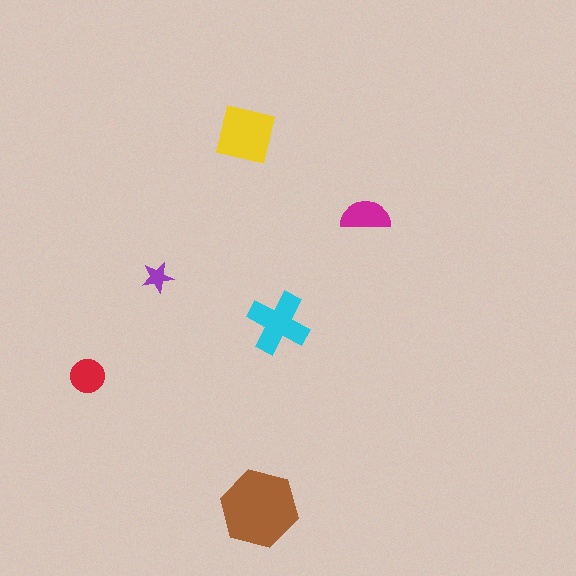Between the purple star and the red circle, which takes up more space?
The red circle.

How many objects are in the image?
There are 6 objects in the image.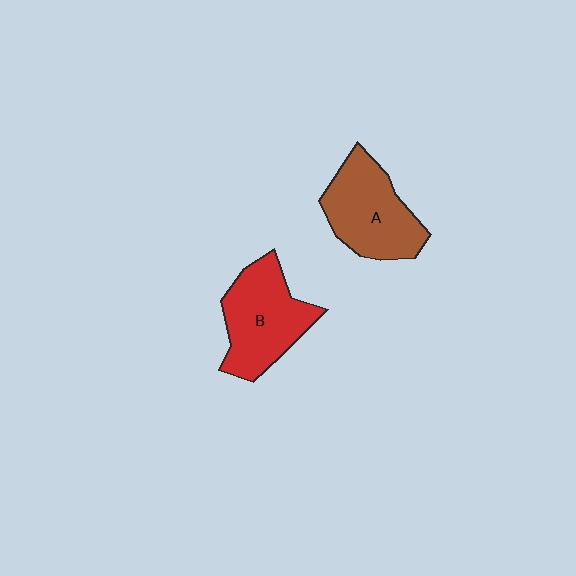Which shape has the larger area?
Shape B (red).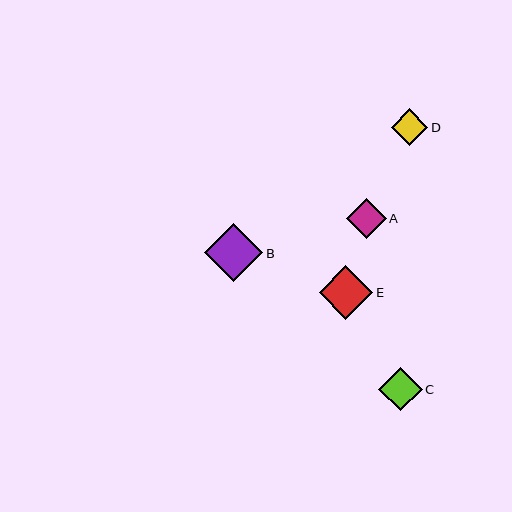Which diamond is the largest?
Diamond B is the largest with a size of approximately 58 pixels.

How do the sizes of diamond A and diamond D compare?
Diamond A and diamond D are approximately the same size.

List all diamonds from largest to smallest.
From largest to smallest: B, E, C, A, D.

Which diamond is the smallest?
Diamond D is the smallest with a size of approximately 37 pixels.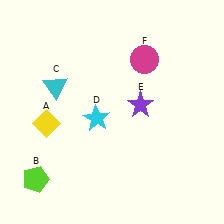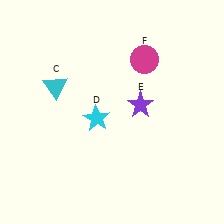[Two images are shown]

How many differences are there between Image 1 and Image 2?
There are 2 differences between the two images.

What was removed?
The lime pentagon (B), the yellow diamond (A) were removed in Image 2.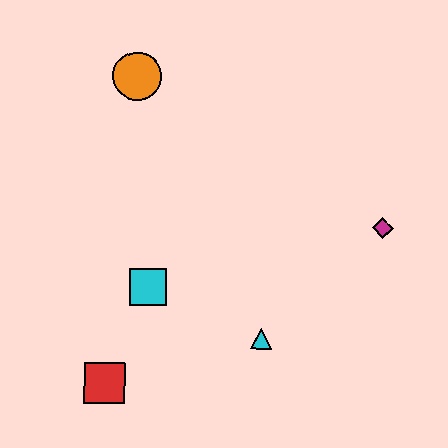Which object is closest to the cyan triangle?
The cyan square is closest to the cyan triangle.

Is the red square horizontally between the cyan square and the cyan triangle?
No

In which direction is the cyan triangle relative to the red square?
The cyan triangle is to the right of the red square.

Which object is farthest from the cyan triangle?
The orange circle is farthest from the cyan triangle.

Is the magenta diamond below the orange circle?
Yes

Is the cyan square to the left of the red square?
No